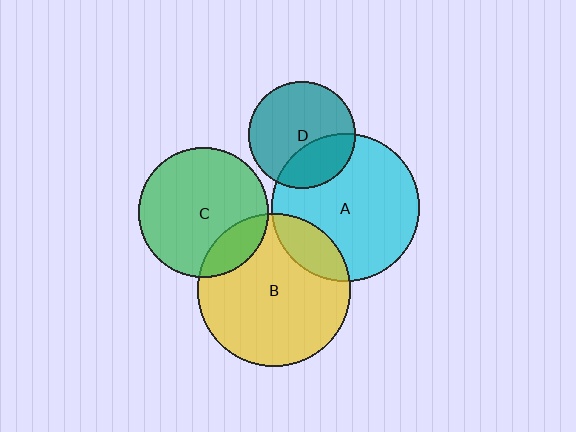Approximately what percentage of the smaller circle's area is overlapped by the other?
Approximately 15%.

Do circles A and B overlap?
Yes.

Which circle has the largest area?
Circle B (yellow).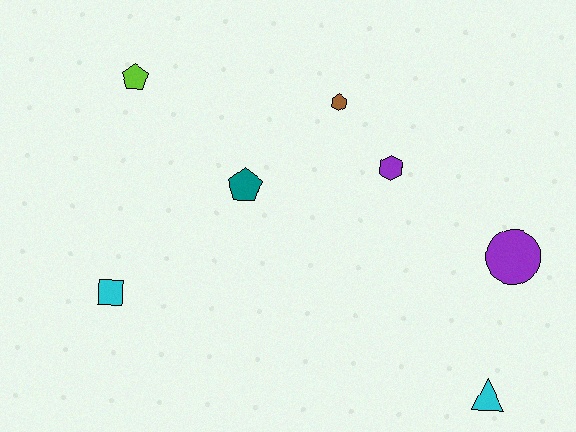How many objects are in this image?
There are 7 objects.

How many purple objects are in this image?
There are 2 purple objects.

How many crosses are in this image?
There are no crosses.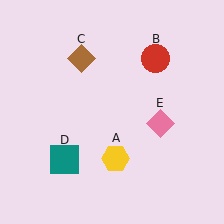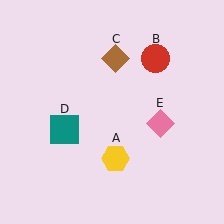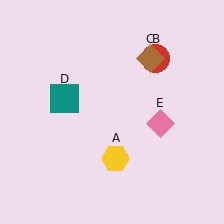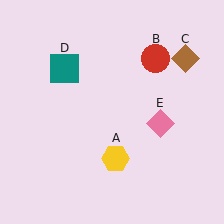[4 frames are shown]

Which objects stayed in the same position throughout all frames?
Yellow hexagon (object A) and red circle (object B) and pink diamond (object E) remained stationary.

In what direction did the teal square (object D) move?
The teal square (object D) moved up.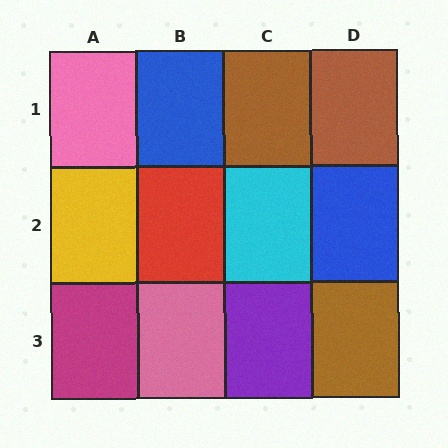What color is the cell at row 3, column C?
Purple.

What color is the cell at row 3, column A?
Magenta.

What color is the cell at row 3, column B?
Pink.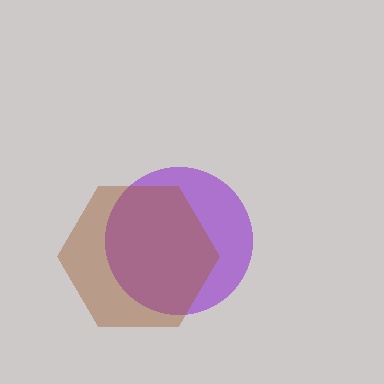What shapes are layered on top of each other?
The layered shapes are: a purple circle, a brown hexagon.